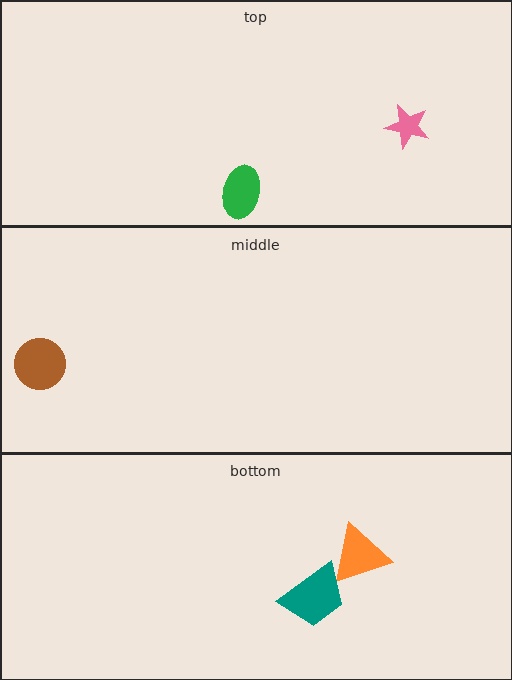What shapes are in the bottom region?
The orange triangle, the teal trapezoid.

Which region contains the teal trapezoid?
The bottom region.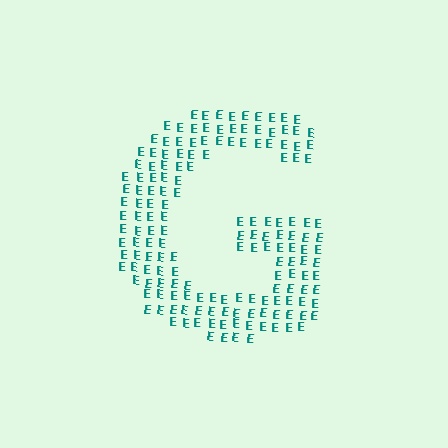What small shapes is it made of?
It is made of small letter E's.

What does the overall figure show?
The overall figure shows the letter G.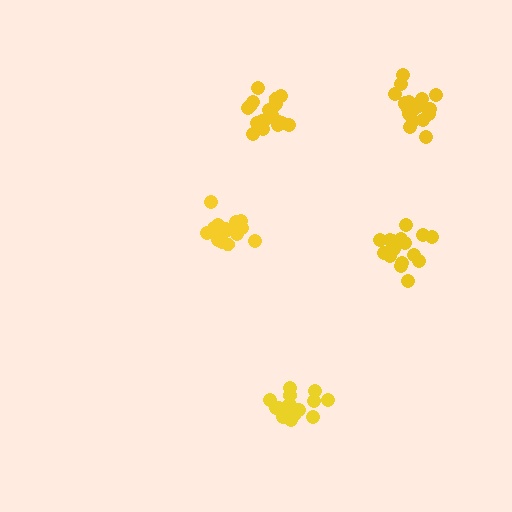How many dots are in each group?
Group 1: 15 dots, Group 2: 20 dots, Group 3: 18 dots, Group 4: 19 dots, Group 5: 19 dots (91 total).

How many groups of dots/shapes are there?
There are 5 groups.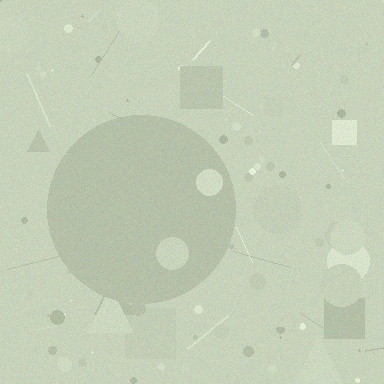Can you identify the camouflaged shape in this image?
The camouflaged shape is a circle.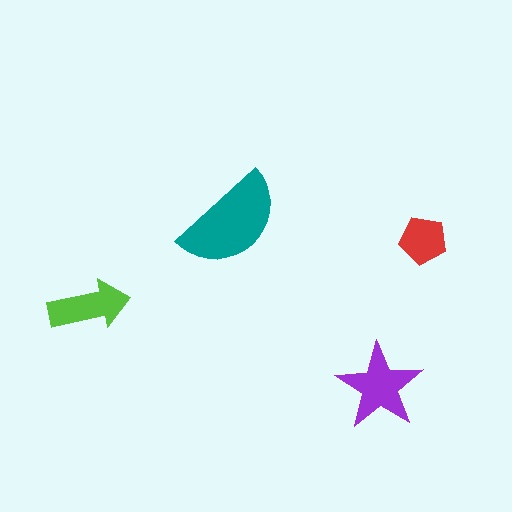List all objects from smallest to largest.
The red pentagon, the lime arrow, the purple star, the teal semicircle.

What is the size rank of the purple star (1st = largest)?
2nd.